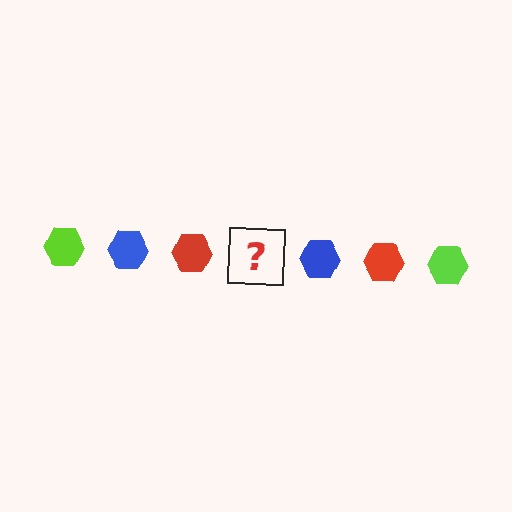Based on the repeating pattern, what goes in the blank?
The blank should be a lime hexagon.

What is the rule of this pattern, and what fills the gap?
The rule is that the pattern cycles through lime, blue, red hexagons. The gap should be filled with a lime hexagon.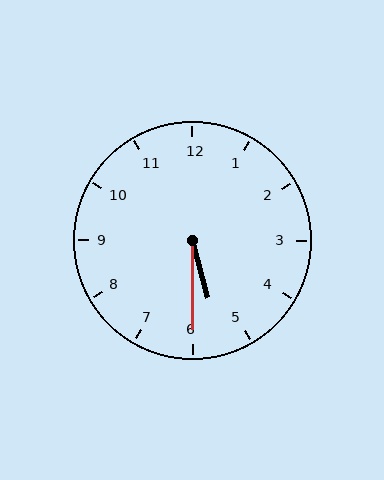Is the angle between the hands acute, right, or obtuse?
It is acute.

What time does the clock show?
5:30.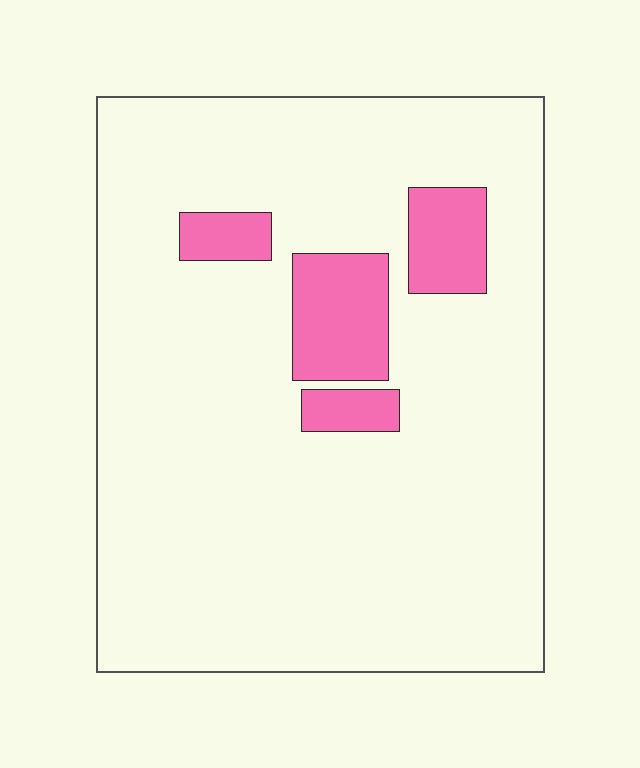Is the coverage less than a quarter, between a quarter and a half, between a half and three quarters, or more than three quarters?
Less than a quarter.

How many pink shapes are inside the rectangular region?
4.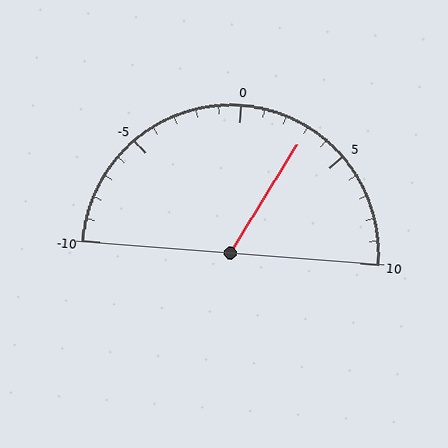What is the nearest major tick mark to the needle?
The nearest major tick mark is 5.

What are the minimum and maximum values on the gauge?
The gauge ranges from -10 to 10.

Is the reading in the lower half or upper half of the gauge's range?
The reading is in the upper half of the range (-10 to 10).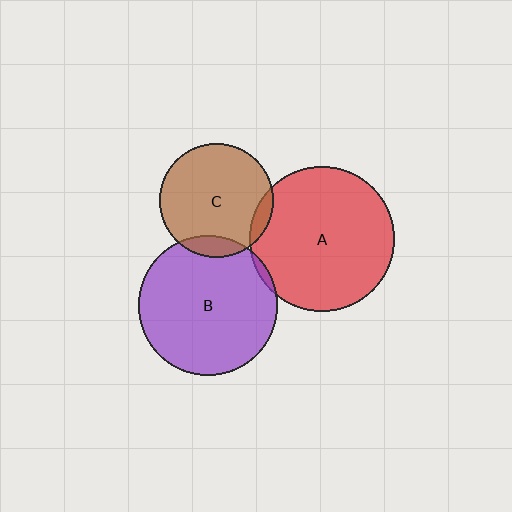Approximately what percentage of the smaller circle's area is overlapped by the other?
Approximately 5%.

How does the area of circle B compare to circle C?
Approximately 1.5 times.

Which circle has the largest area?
Circle A (red).